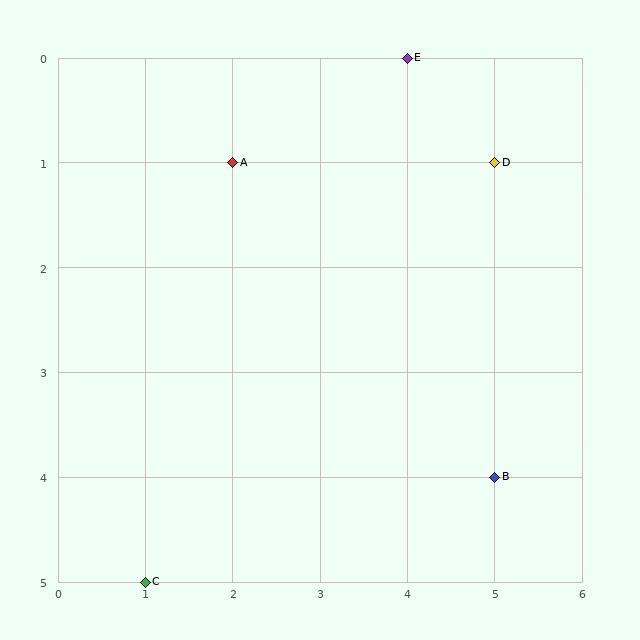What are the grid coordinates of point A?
Point A is at grid coordinates (2, 1).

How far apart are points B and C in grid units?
Points B and C are 4 columns and 1 row apart (about 4.1 grid units diagonally).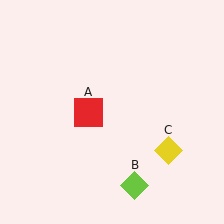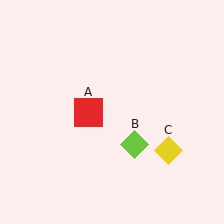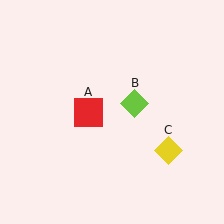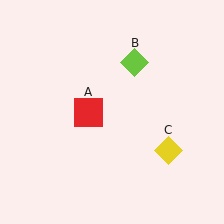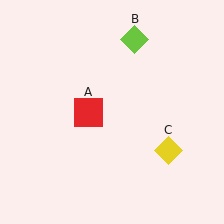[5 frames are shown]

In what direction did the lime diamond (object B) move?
The lime diamond (object B) moved up.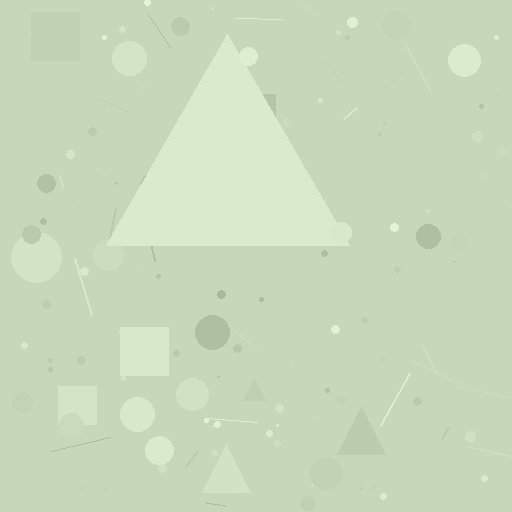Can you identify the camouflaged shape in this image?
The camouflaged shape is a triangle.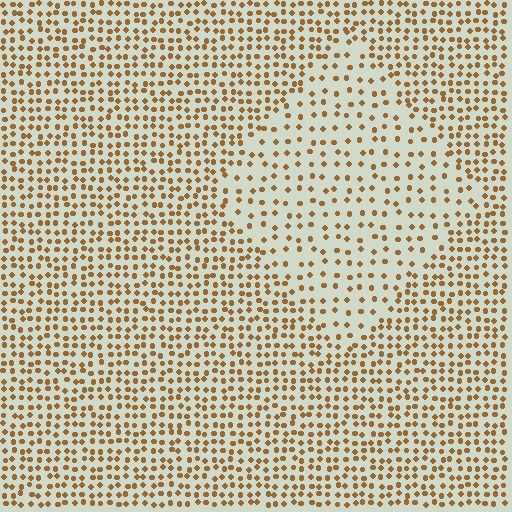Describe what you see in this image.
The image contains small brown elements arranged at two different densities. A diamond-shaped region is visible where the elements are less densely packed than the surrounding area.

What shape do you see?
I see a diamond.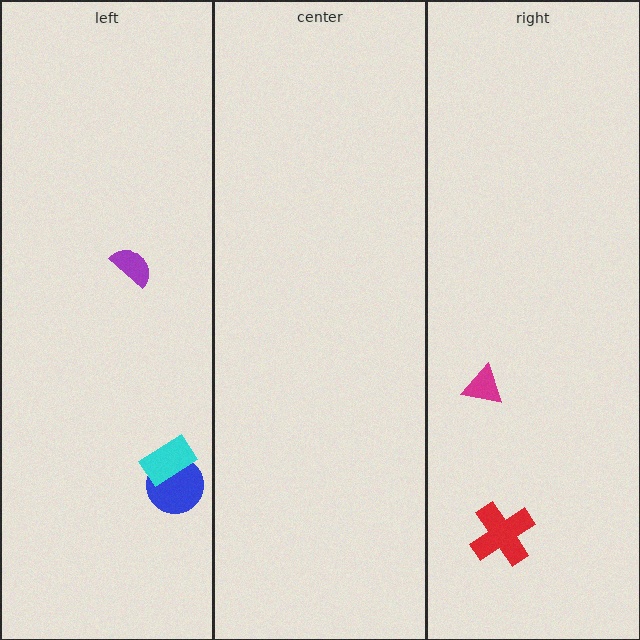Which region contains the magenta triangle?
The right region.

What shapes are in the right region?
The red cross, the magenta triangle.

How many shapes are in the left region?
3.